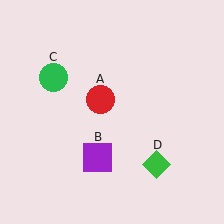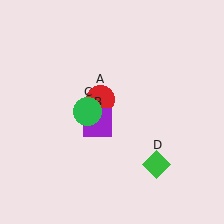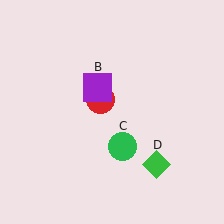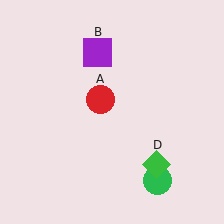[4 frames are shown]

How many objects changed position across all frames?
2 objects changed position: purple square (object B), green circle (object C).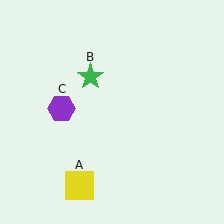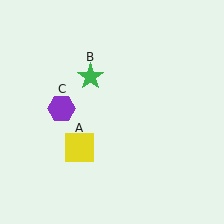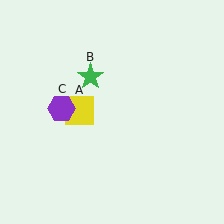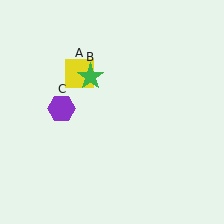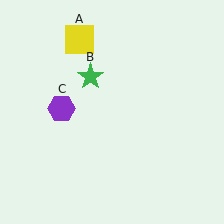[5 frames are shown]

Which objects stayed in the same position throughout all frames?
Green star (object B) and purple hexagon (object C) remained stationary.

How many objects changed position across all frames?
1 object changed position: yellow square (object A).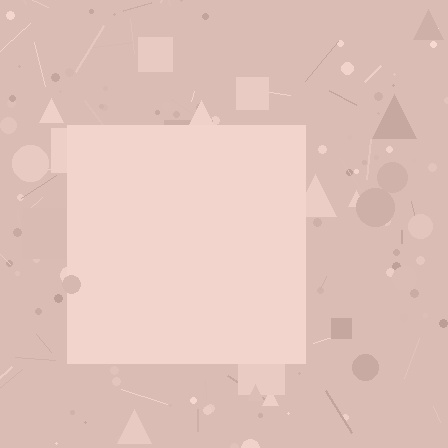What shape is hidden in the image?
A square is hidden in the image.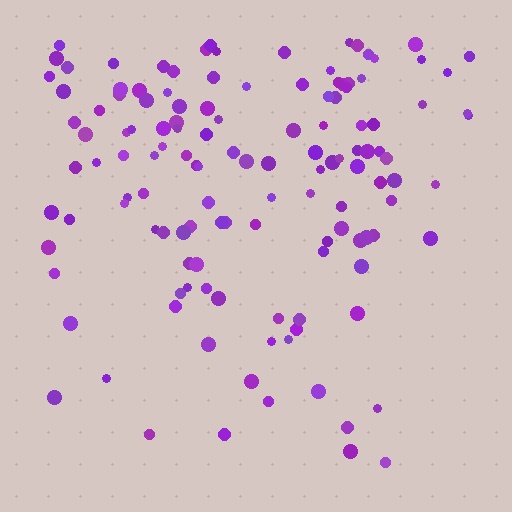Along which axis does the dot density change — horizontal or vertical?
Vertical.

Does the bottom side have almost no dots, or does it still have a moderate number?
Still a moderate number, just noticeably fewer than the top.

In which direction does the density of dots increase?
From bottom to top, with the top side densest.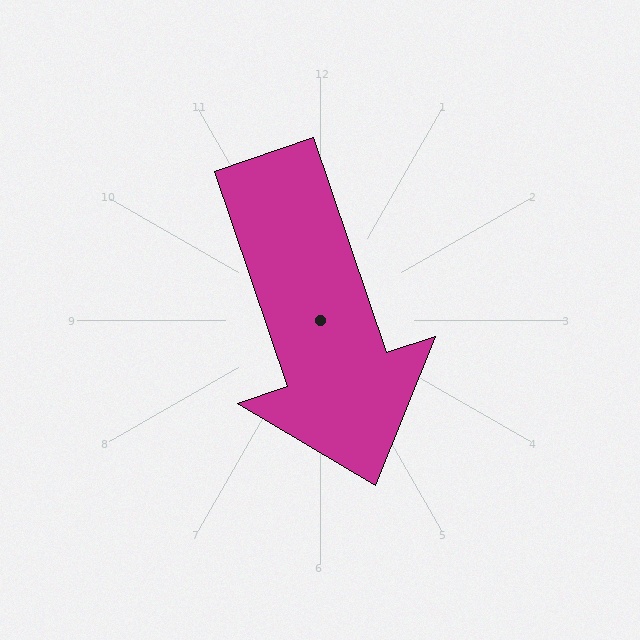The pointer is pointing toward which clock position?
Roughly 5 o'clock.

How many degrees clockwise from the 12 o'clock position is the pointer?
Approximately 161 degrees.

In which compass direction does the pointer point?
South.